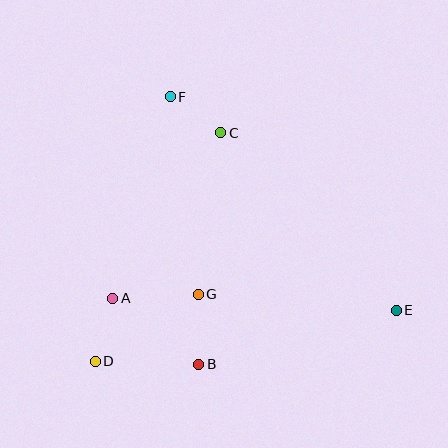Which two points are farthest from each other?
Points E and F are farthest from each other.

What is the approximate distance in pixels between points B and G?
The distance between B and G is approximately 70 pixels.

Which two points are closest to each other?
Points C and F are closest to each other.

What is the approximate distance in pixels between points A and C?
The distance between A and C is approximately 198 pixels.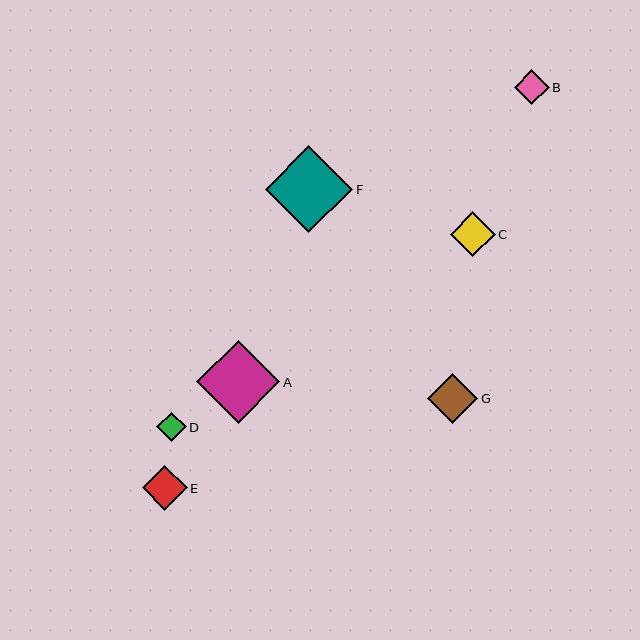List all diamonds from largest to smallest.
From largest to smallest: F, A, G, E, C, B, D.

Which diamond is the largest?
Diamond F is the largest with a size of approximately 87 pixels.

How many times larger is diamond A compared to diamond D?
Diamond A is approximately 2.8 times the size of diamond D.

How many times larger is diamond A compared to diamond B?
Diamond A is approximately 2.4 times the size of diamond B.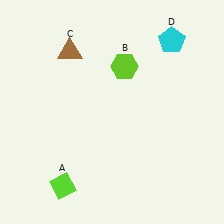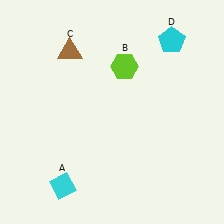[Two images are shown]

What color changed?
The diamond (A) changed from lime in Image 1 to cyan in Image 2.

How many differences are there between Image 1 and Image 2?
There is 1 difference between the two images.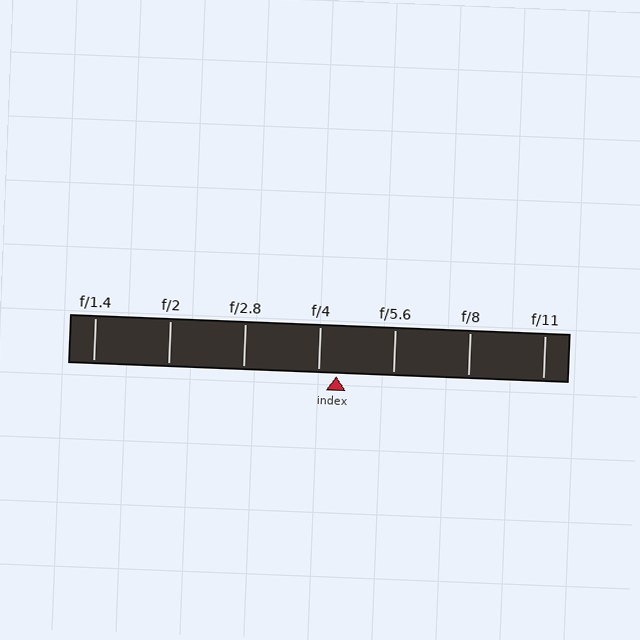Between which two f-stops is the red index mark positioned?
The index mark is between f/4 and f/5.6.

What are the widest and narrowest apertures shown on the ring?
The widest aperture shown is f/1.4 and the narrowest is f/11.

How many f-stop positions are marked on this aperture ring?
There are 7 f-stop positions marked.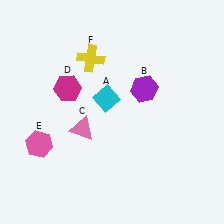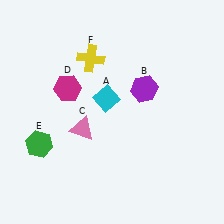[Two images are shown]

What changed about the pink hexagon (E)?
In Image 1, E is pink. In Image 2, it changed to green.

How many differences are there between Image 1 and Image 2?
There is 1 difference between the two images.